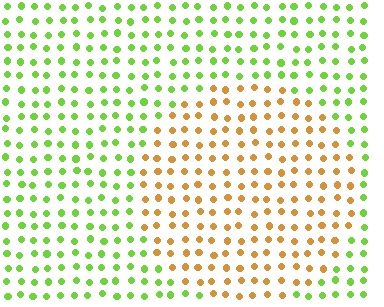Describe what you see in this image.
The image is filled with small lime elements in a uniform arrangement. A circle-shaped region is visible where the elements are tinted to a slightly different hue, forming a subtle color boundary.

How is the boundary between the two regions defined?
The boundary is defined purely by a slight shift in hue (about 66 degrees). Spacing, size, and orientation are identical on both sides.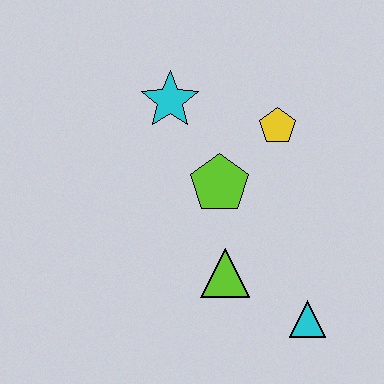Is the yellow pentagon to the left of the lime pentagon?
No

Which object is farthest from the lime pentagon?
The cyan triangle is farthest from the lime pentagon.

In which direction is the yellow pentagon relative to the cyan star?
The yellow pentagon is to the right of the cyan star.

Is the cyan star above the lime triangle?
Yes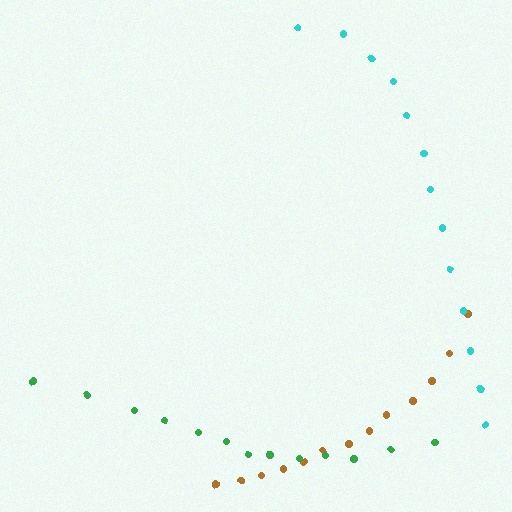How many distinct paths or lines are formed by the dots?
There are 3 distinct paths.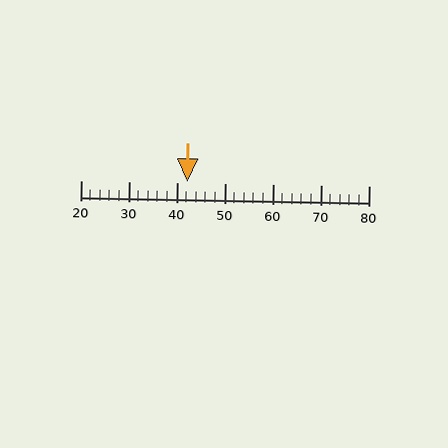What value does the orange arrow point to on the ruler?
The orange arrow points to approximately 42.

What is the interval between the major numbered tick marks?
The major tick marks are spaced 10 units apart.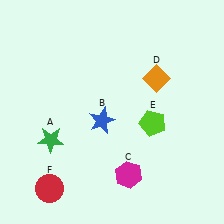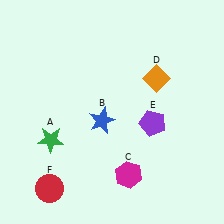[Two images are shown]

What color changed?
The pentagon (E) changed from lime in Image 1 to purple in Image 2.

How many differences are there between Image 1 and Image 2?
There is 1 difference between the two images.